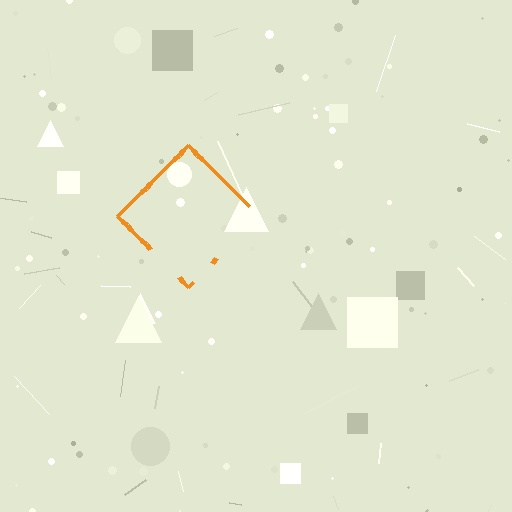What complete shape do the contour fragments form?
The contour fragments form a diamond.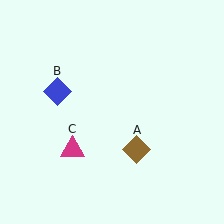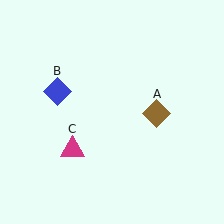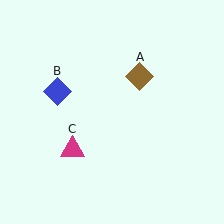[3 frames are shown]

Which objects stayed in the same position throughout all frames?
Blue diamond (object B) and magenta triangle (object C) remained stationary.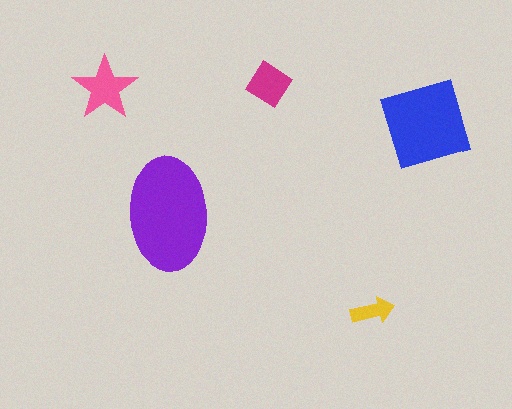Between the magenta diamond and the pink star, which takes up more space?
The pink star.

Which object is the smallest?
The yellow arrow.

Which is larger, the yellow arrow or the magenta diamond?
The magenta diamond.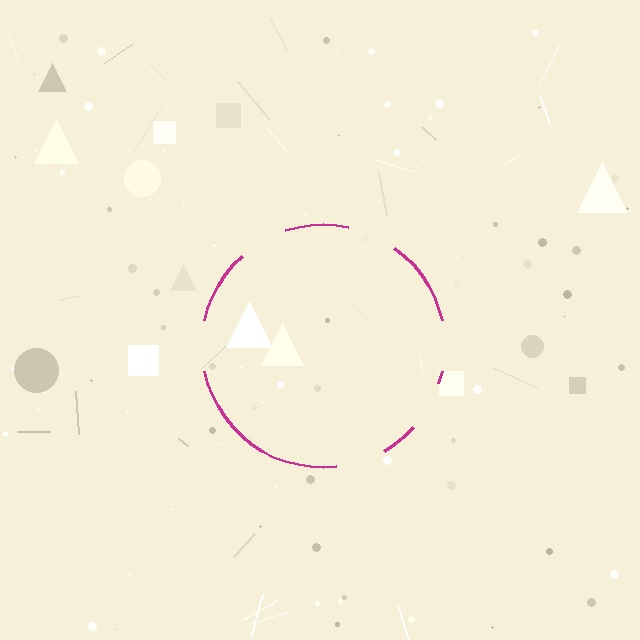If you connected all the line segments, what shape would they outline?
They would outline a circle.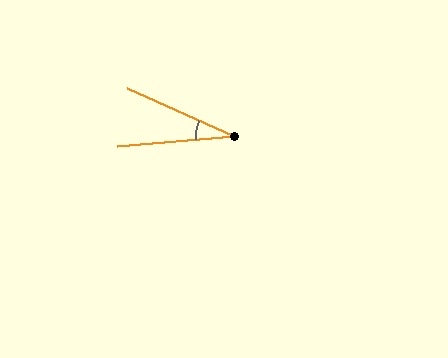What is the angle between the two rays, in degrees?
Approximately 29 degrees.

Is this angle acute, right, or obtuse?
It is acute.